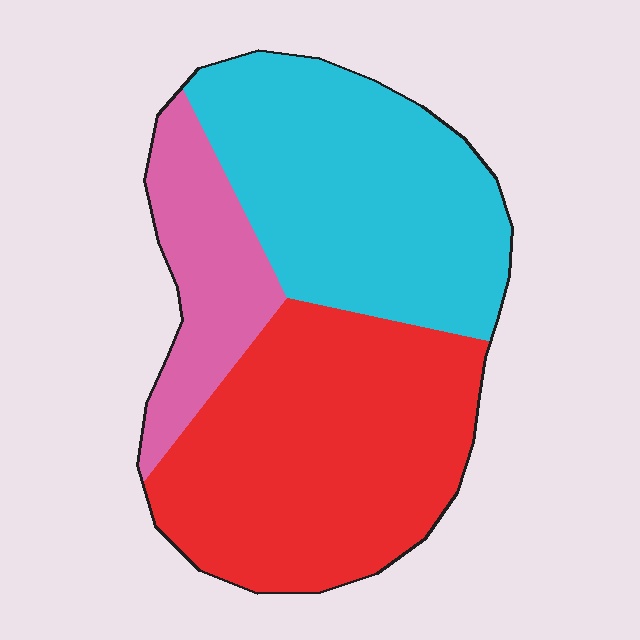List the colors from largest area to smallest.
From largest to smallest: red, cyan, pink.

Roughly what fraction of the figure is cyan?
Cyan covers roughly 40% of the figure.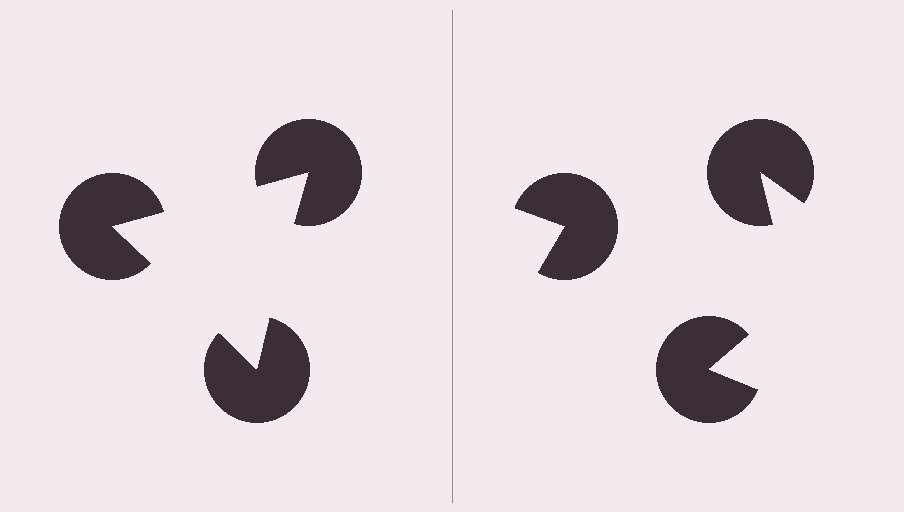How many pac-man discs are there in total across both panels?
6 — 3 on each side.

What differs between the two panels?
The pac-man discs are positioned identically on both sides; only the wedge orientations differ. On the left they align to a triangle; on the right they are misaligned.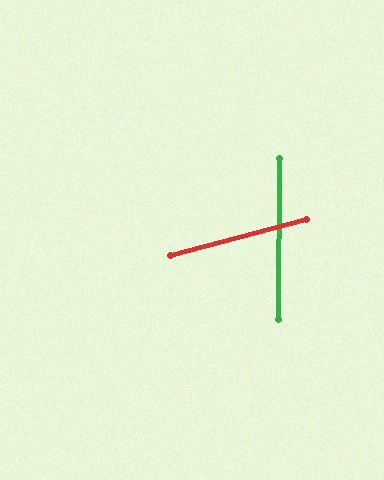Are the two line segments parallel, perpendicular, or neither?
Neither parallel nor perpendicular — they differ by about 75°.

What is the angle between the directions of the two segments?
Approximately 75 degrees.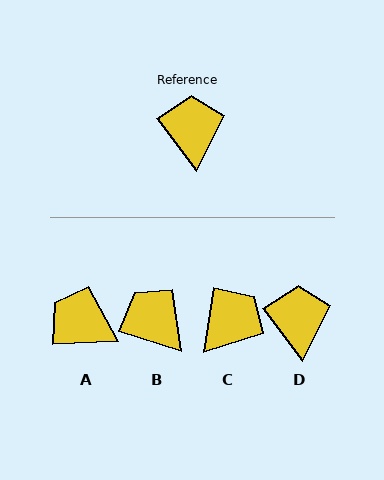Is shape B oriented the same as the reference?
No, it is off by about 35 degrees.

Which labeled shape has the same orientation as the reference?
D.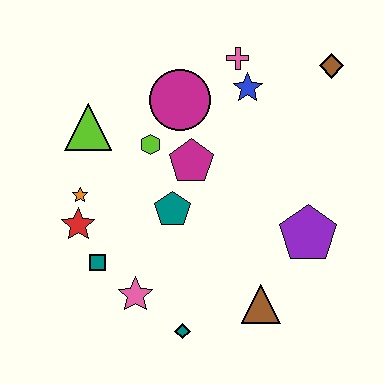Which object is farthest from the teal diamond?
The brown diamond is farthest from the teal diamond.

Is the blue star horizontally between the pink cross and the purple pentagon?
Yes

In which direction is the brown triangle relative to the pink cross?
The brown triangle is below the pink cross.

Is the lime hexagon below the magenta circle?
Yes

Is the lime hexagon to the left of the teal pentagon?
Yes